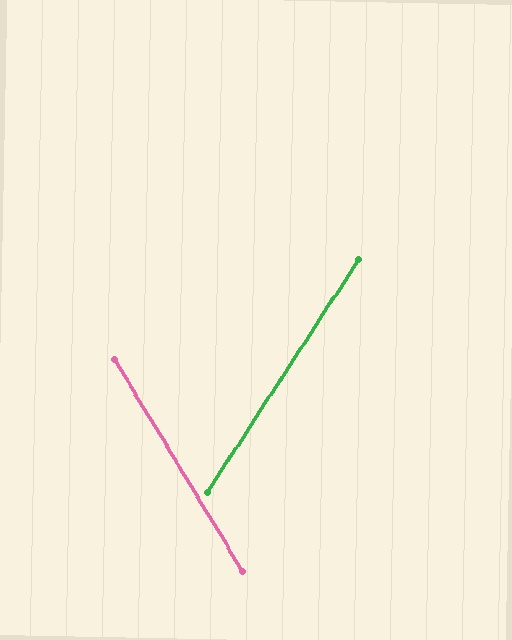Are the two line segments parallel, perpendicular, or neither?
Neither parallel nor perpendicular — they differ by about 64°.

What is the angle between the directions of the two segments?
Approximately 64 degrees.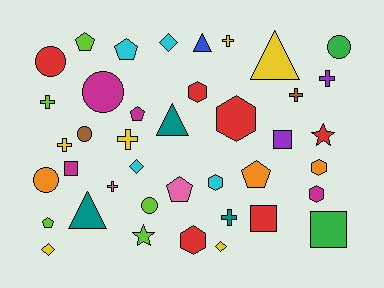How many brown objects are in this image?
There are 2 brown objects.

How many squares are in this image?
There are 4 squares.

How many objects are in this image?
There are 40 objects.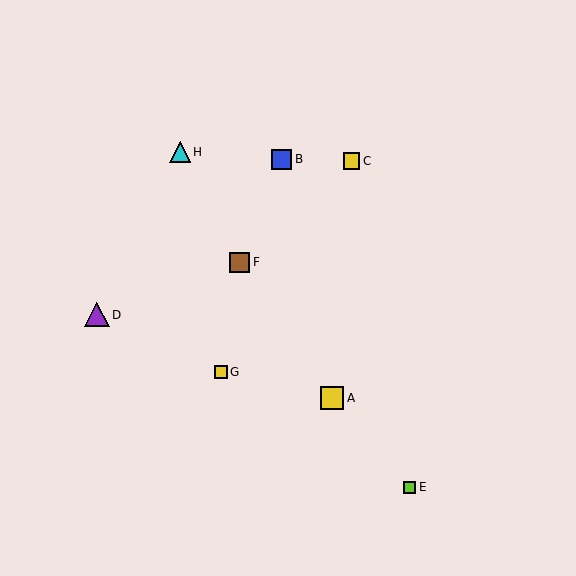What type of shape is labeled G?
Shape G is a yellow square.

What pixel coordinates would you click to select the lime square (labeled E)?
Click at (410, 487) to select the lime square E.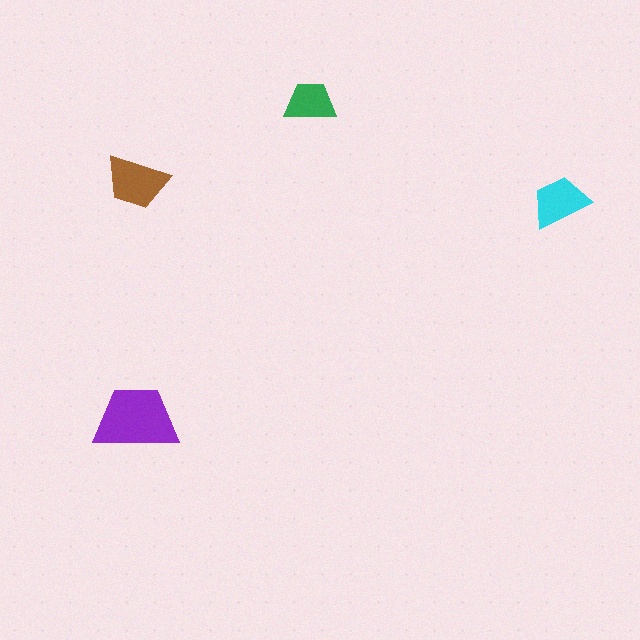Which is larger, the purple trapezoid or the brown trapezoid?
The purple one.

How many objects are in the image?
There are 4 objects in the image.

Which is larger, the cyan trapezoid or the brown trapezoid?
The brown one.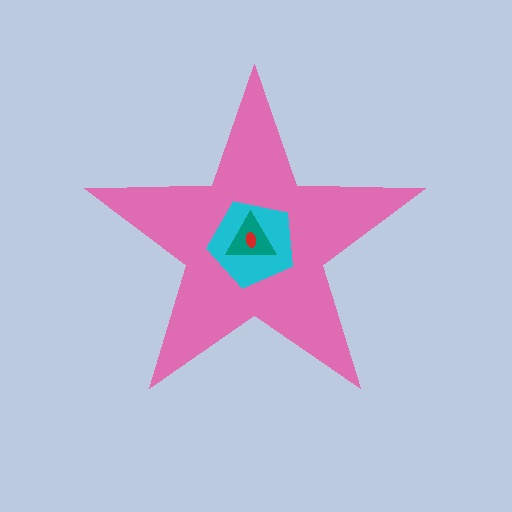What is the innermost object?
The red ellipse.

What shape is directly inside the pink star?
The cyan pentagon.